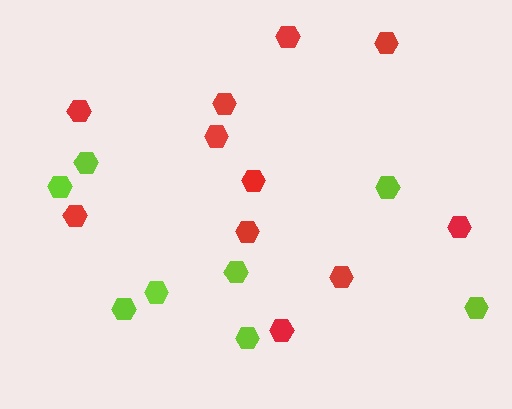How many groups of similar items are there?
There are 2 groups: one group of red hexagons (11) and one group of lime hexagons (8).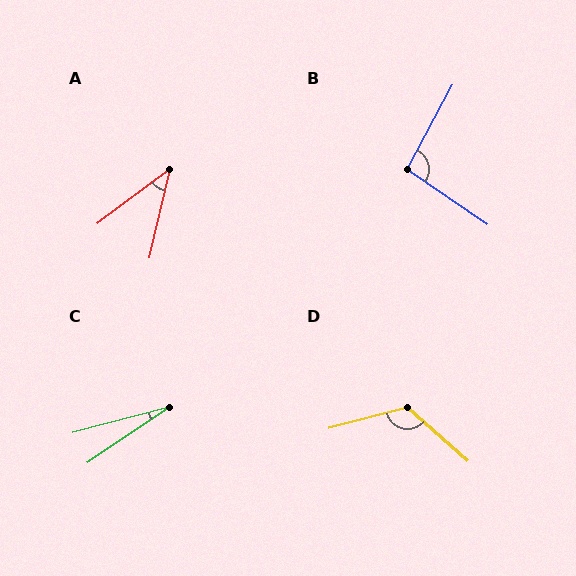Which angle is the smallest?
C, at approximately 19 degrees.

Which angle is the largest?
D, at approximately 124 degrees.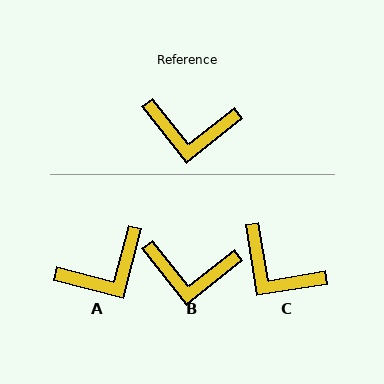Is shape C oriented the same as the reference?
No, it is off by about 30 degrees.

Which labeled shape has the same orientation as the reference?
B.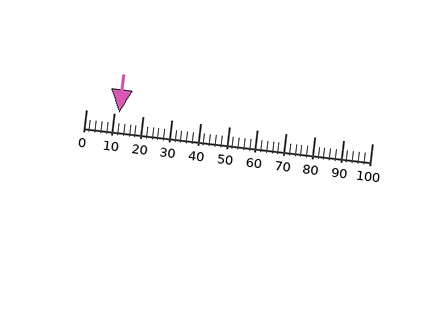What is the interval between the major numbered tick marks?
The major tick marks are spaced 10 units apart.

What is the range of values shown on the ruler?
The ruler shows values from 0 to 100.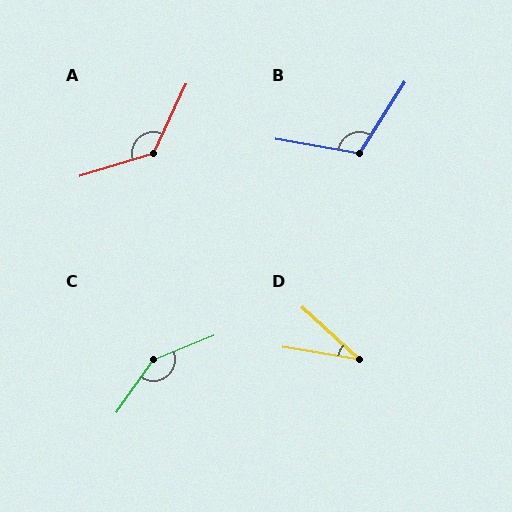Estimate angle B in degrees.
Approximately 113 degrees.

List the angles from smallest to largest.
D (33°), B (113°), A (132°), C (148°).